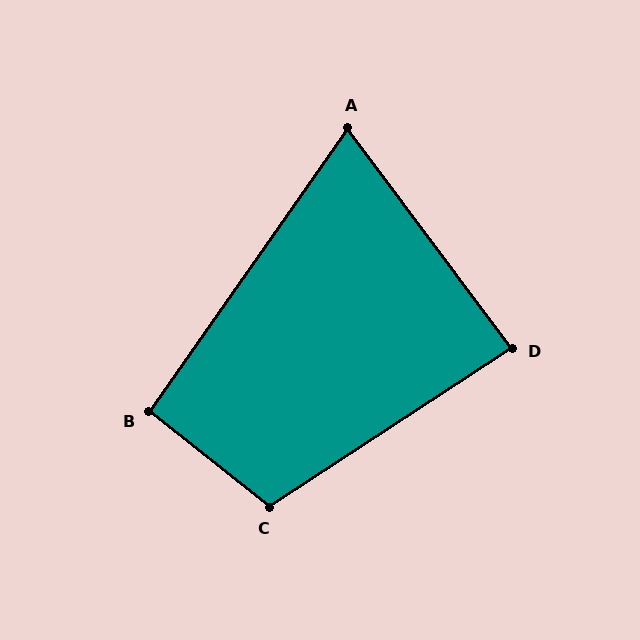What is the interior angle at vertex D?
Approximately 87 degrees (approximately right).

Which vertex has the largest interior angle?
C, at approximately 108 degrees.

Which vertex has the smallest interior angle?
A, at approximately 72 degrees.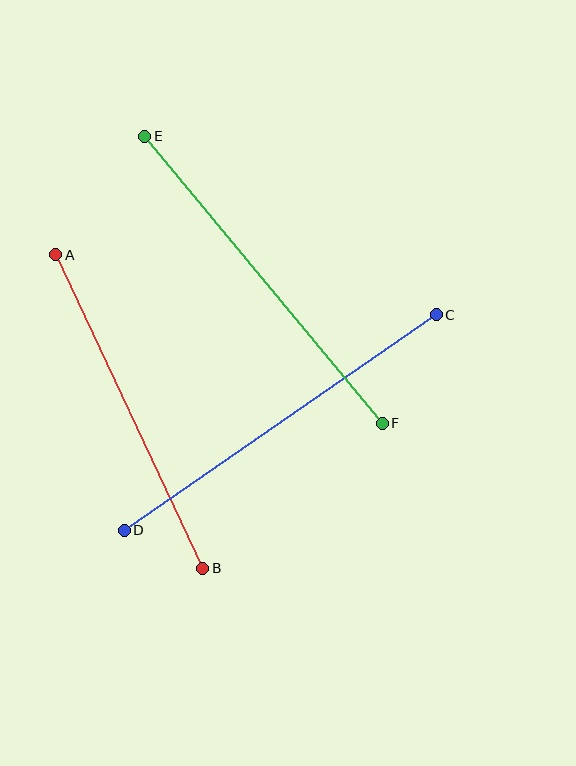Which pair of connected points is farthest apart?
Points C and D are farthest apart.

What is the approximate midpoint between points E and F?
The midpoint is at approximately (264, 280) pixels.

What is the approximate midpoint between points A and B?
The midpoint is at approximately (129, 412) pixels.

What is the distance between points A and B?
The distance is approximately 346 pixels.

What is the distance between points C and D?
The distance is approximately 379 pixels.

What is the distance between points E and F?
The distance is approximately 373 pixels.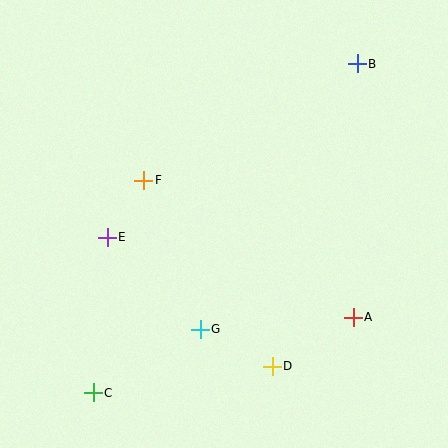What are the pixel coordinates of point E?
Point E is at (107, 237).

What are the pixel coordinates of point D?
Point D is at (272, 366).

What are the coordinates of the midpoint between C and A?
The midpoint between C and A is at (223, 355).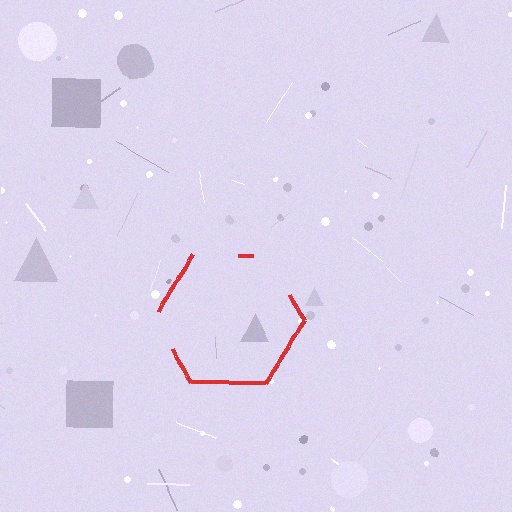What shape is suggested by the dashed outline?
The dashed outline suggests a hexagon.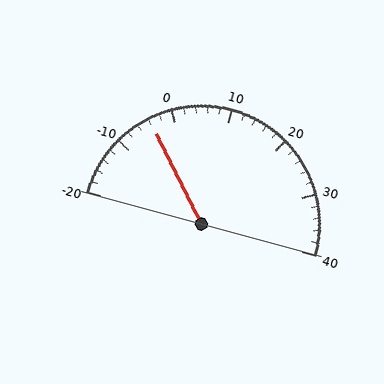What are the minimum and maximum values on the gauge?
The gauge ranges from -20 to 40.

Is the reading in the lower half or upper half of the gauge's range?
The reading is in the lower half of the range (-20 to 40).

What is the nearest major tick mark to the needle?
The nearest major tick mark is 0.